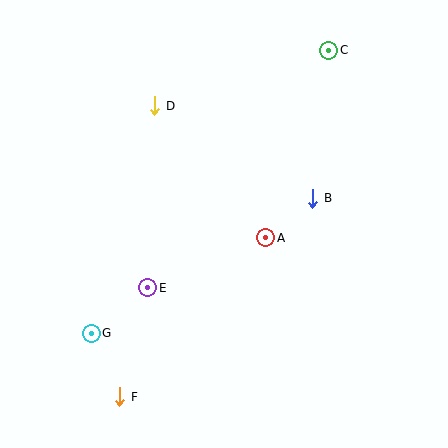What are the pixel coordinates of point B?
Point B is at (313, 198).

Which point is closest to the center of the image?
Point A at (266, 238) is closest to the center.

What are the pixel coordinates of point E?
Point E is at (148, 288).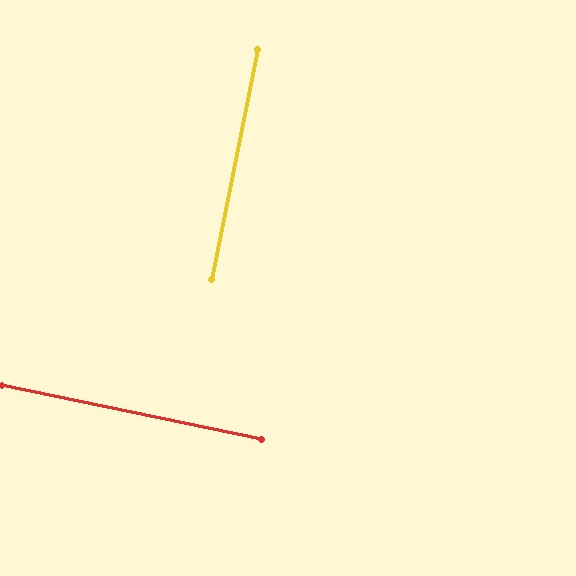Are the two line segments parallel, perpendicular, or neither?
Perpendicular — they meet at approximately 90°.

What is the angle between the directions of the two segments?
Approximately 90 degrees.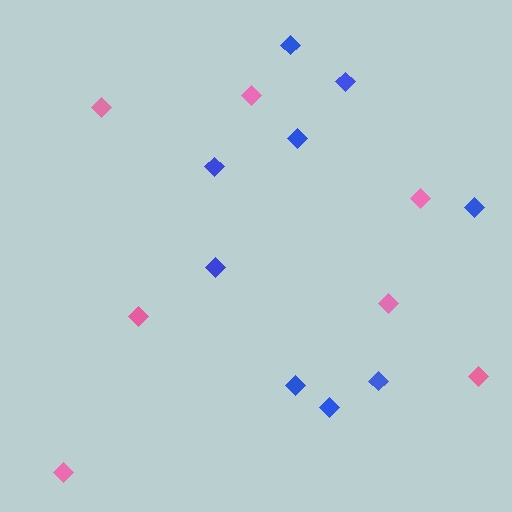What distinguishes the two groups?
There are 2 groups: one group of blue diamonds (9) and one group of pink diamonds (7).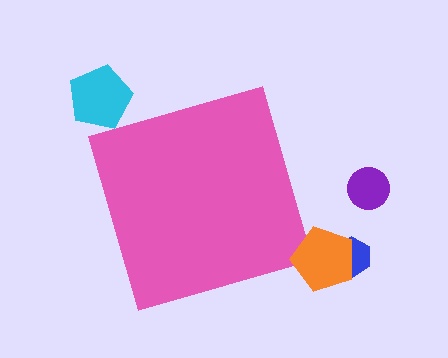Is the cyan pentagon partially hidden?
No, the cyan pentagon is fully visible.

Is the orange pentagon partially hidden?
No, the orange pentagon is fully visible.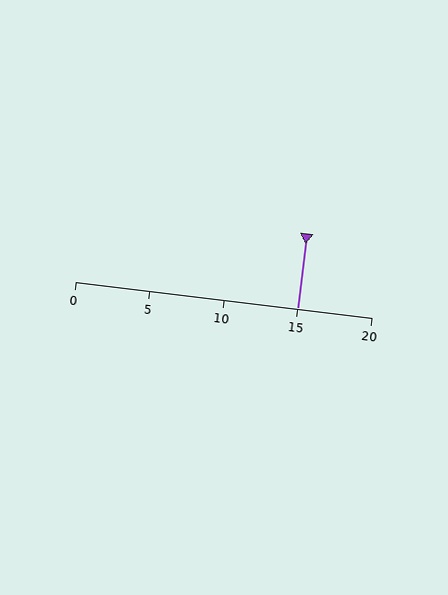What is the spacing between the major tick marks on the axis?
The major ticks are spaced 5 apart.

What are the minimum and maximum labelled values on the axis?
The axis runs from 0 to 20.